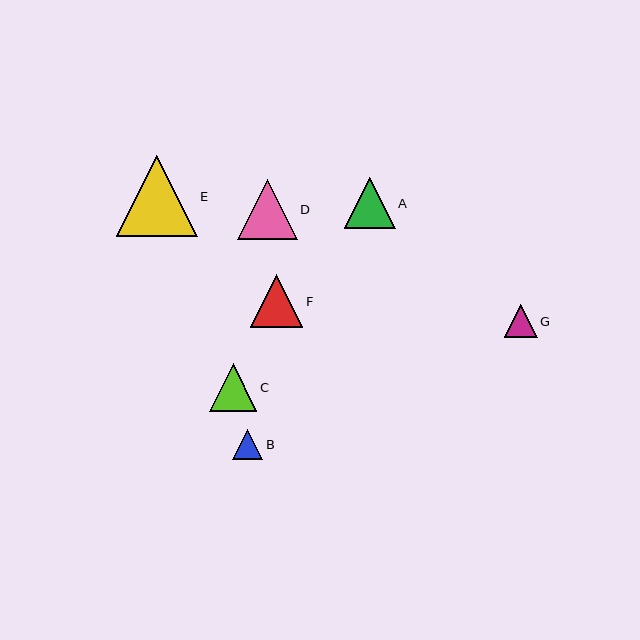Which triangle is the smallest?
Triangle B is the smallest with a size of approximately 30 pixels.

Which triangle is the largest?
Triangle E is the largest with a size of approximately 81 pixels.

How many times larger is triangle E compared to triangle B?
Triangle E is approximately 2.7 times the size of triangle B.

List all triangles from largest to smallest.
From largest to smallest: E, D, F, A, C, G, B.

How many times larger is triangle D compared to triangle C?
Triangle D is approximately 1.3 times the size of triangle C.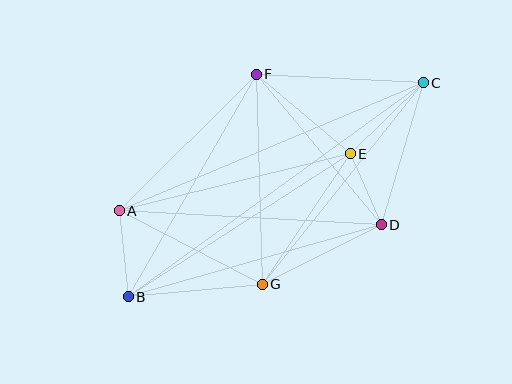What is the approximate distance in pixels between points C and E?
The distance between C and E is approximately 102 pixels.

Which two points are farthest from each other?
Points B and C are farthest from each other.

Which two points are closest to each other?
Points D and E are closest to each other.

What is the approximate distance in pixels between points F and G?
The distance between F and G is approximately 210 pixels.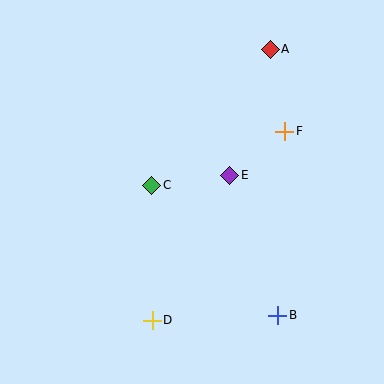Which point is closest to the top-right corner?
Point A is closest to the top-right corner.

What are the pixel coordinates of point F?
Point F is at (285, 131).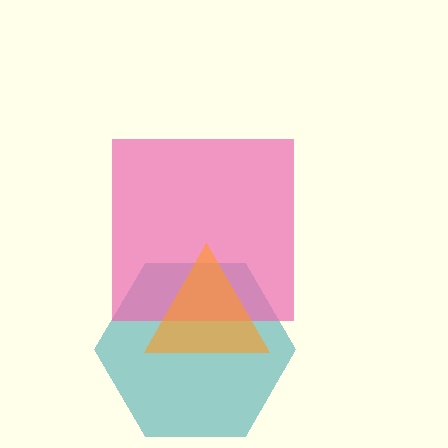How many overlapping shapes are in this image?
There are 3 overlapping shapes in the image.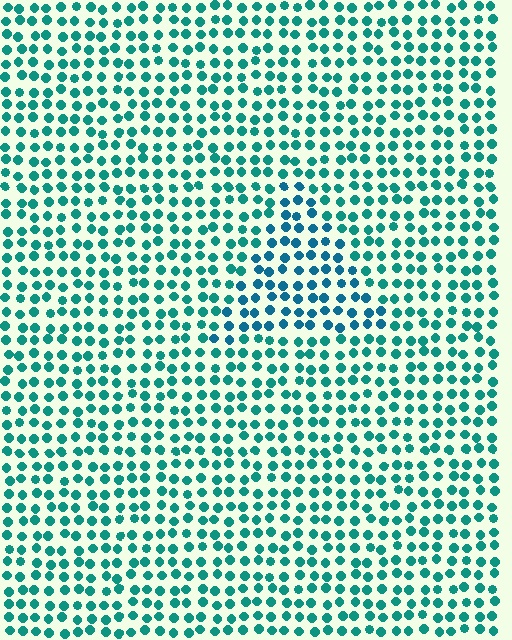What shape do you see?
I see a triangle.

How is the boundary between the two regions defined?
The boundary is defined purely by a slight shift in hue (about 26 degrees). Spacing, size, and orientation are identical on both sides.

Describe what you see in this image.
The image is filled with small teal elements in a uniform arrangement. A triangle-shaped region is visible where the elements are tinted to a slightly different hue, forming a subtle color boundary.